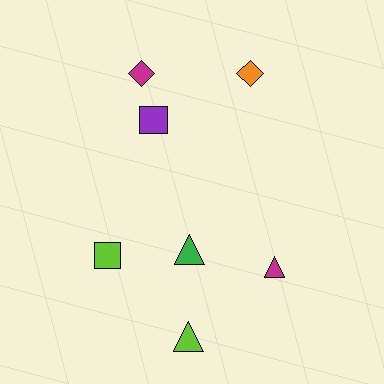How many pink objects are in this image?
There are no pink objects.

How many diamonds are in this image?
There are 2 diamonds.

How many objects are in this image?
There are 7 objects.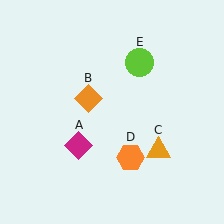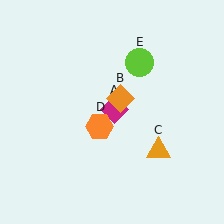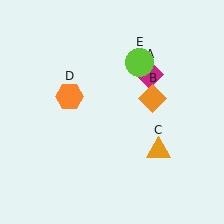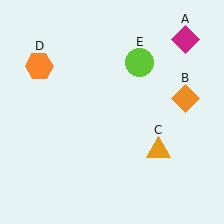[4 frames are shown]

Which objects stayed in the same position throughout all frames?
Orange triangle (object C) and lime circle (object E) remained stationary.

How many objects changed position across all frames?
3 objects changed position: magenta diamond (object A), orange diamond (object B), orange hexagon (object D).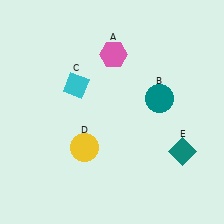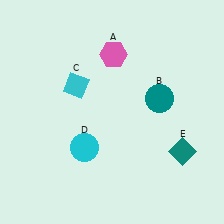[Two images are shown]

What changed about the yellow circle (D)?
In Image 1, D is yellow. In Image 2, it changed to cyan.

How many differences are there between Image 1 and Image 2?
There is 1 difference between the two images.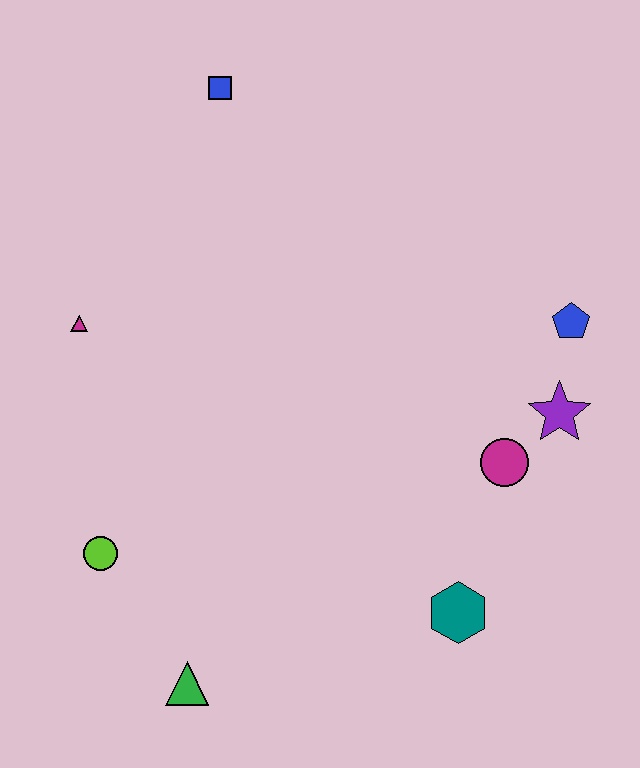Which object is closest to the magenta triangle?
The lime circle is closest to the magenta triangle.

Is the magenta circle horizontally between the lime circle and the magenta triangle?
No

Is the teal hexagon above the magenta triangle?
No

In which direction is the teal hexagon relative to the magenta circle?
The teal hexagon is below the magenta circle.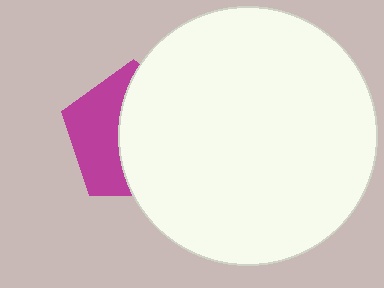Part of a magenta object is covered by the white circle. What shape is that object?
It is a pentagon.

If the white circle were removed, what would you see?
You would see the complete magenta pentagon.